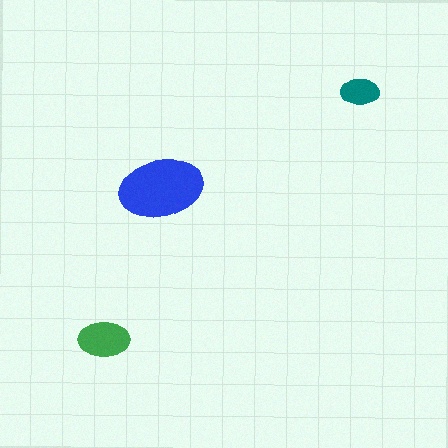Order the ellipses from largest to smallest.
the blue one, the green one, the teal one.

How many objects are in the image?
There are 3 objects in the image.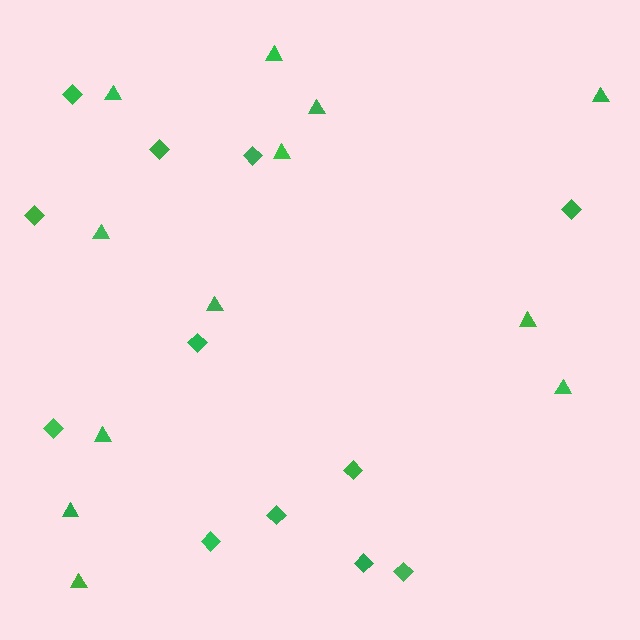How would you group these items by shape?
There are 2 groups: one group of triangles (12) and one group of diamonds (12).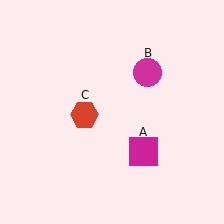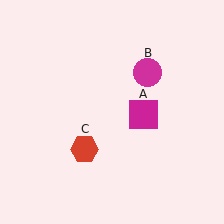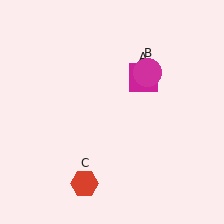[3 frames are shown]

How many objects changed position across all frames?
2 objects changed position: magenta square (object A), red hexagon (object C).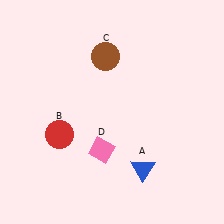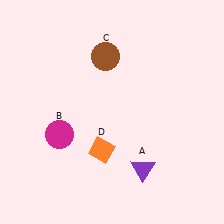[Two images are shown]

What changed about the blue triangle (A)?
In Image 1, A is blue. In Image 2, it changed to purple.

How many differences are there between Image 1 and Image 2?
There are 3 differences between the two images.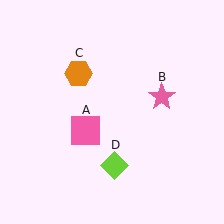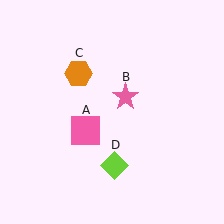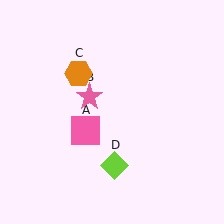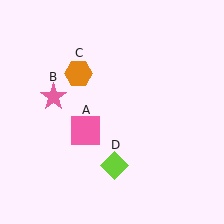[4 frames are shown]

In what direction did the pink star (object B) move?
The pink star (object B) moved left.